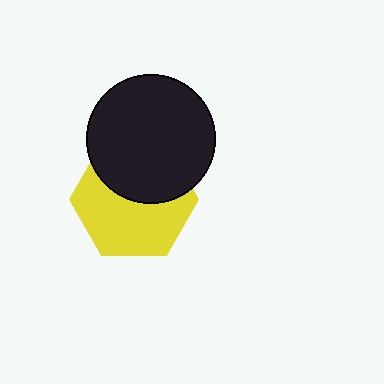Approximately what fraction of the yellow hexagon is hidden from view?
Roughly 42% of the yellow hexagon is hidden behind the black circle.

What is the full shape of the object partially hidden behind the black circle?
The partially hidden object is a yellow hexagon.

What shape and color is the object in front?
The object in front is a black circle.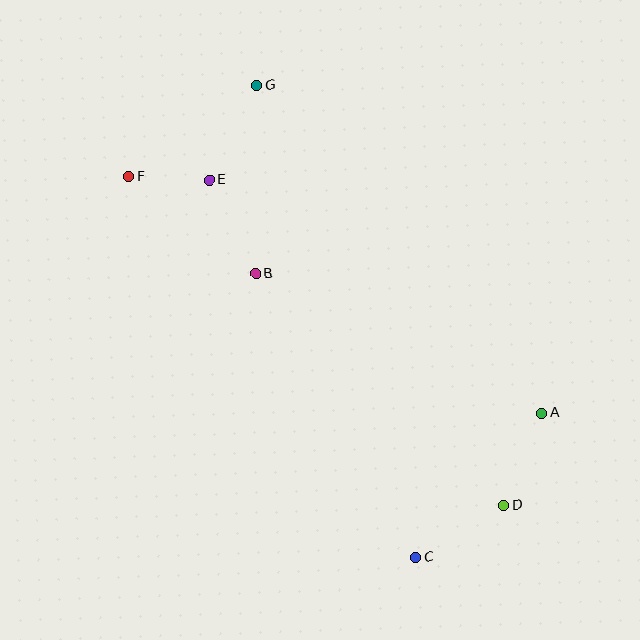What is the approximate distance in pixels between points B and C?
The distance between B and C is approximately 326 pixels.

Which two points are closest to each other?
Points E and F are closest to each other.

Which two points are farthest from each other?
Points D and F are farthest from each other.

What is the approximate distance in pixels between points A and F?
The distance between A and F is approximately 476 pixels.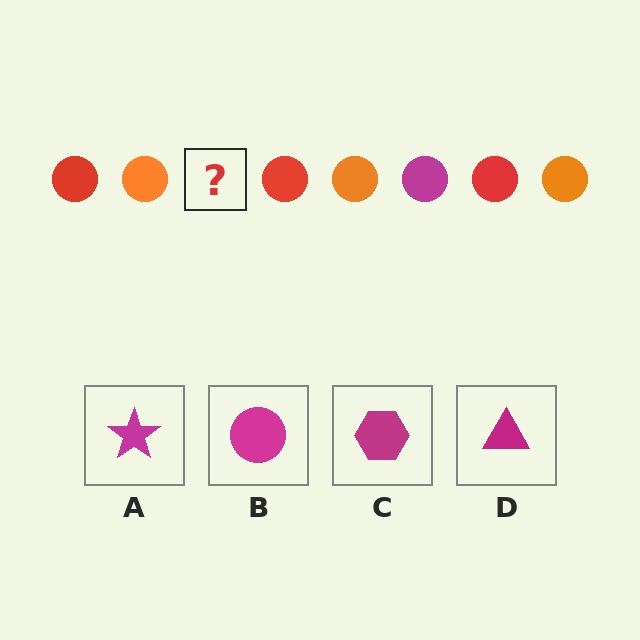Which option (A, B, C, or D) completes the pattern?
B.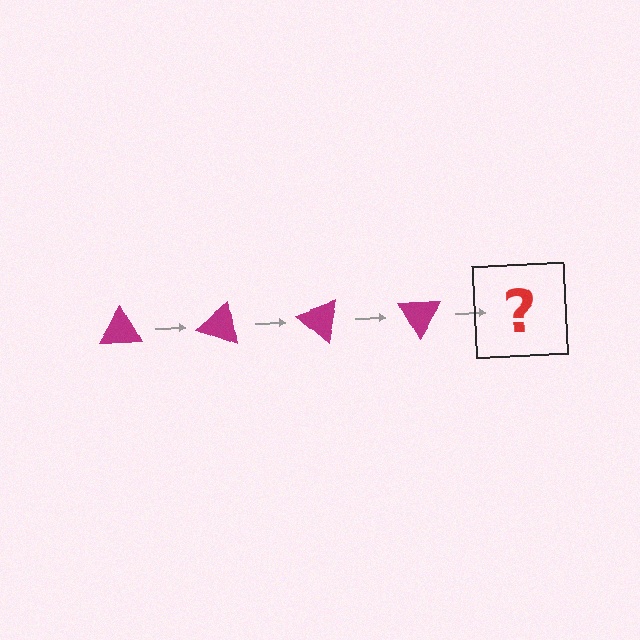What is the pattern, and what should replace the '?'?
The pattern is that the triangle rotates 20 degrees each step. The '?' should be a magenta triangle rotated 80 degrees.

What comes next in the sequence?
The next element should be a magenta triangle rotated 80 degrees.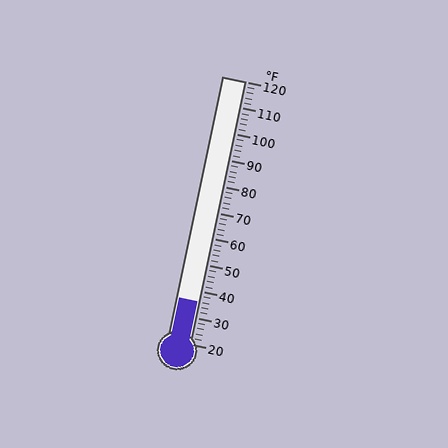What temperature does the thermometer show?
The thermometer shows approximately 36°F.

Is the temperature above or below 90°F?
The temperature is below 90°F.